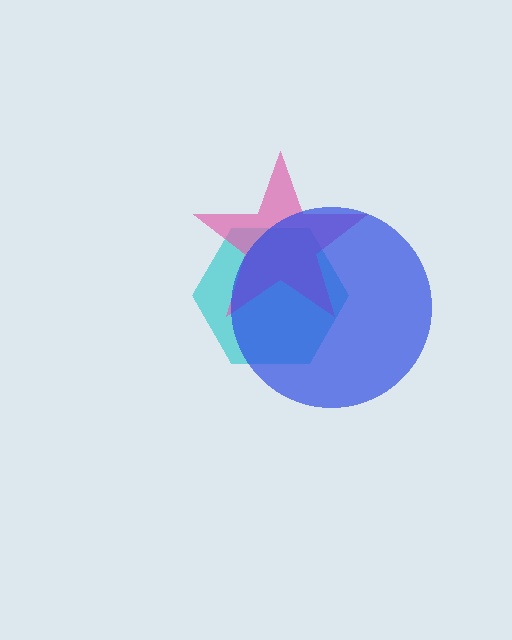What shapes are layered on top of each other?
The layered shapes are: a cyan hexagon, a pink star, a blue circle.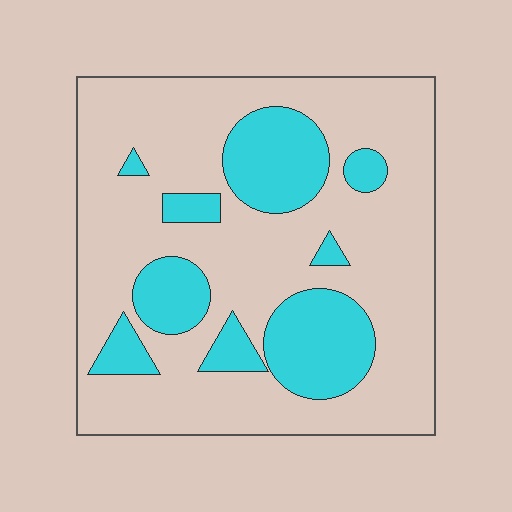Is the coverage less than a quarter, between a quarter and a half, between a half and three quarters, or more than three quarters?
Between a quarter and a half.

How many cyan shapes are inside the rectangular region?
9.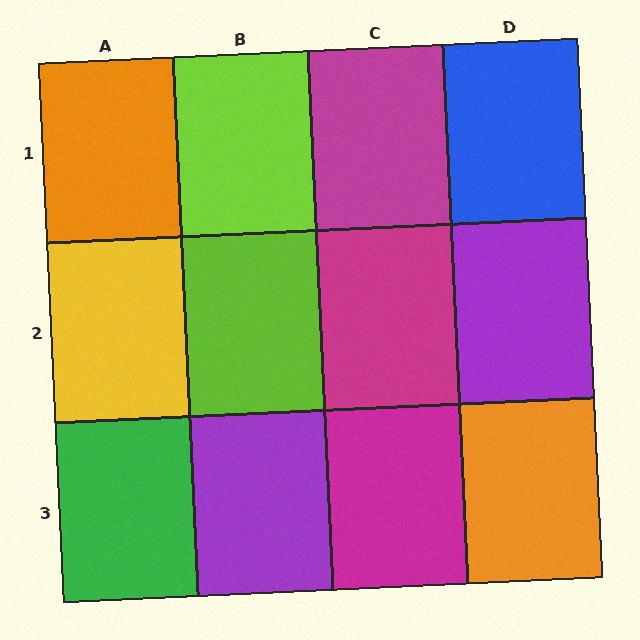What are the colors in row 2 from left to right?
Yellow, lime, magenta, purple.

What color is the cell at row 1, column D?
Blue.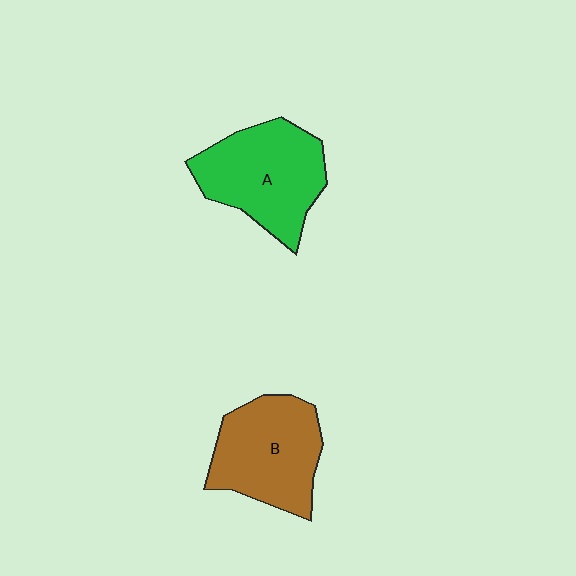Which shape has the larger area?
Shape A (green).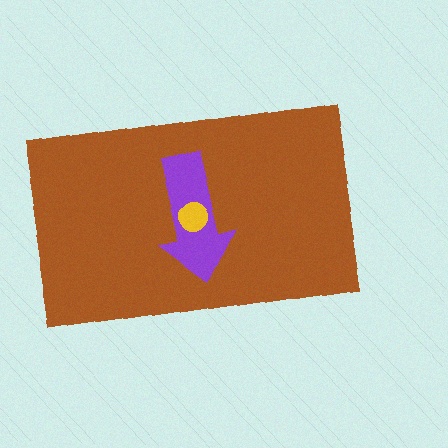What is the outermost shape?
The brown rectangle.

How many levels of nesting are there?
3.